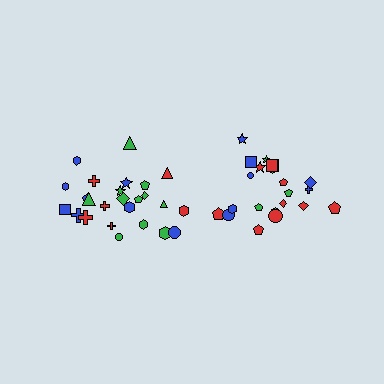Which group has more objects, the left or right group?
The left group.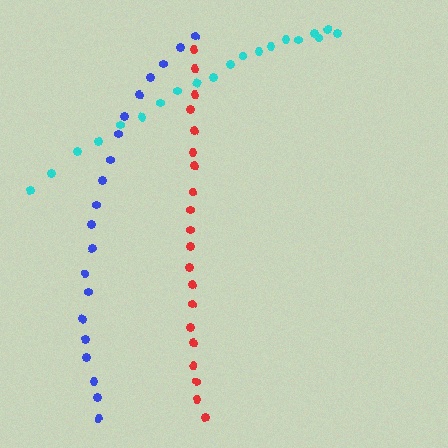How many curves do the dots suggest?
There are 3 distinct paths.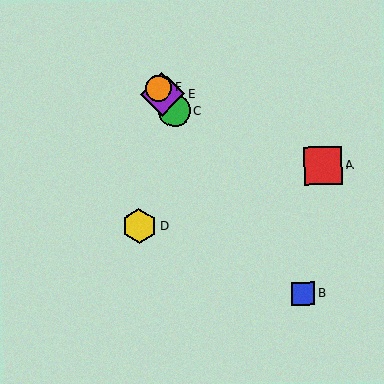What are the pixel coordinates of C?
Object C is at (174, 111).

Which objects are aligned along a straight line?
Objects B, C, E, F are aligned along a straight line.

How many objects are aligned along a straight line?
4 objects (B, C, E, F) are aligned along a straight line.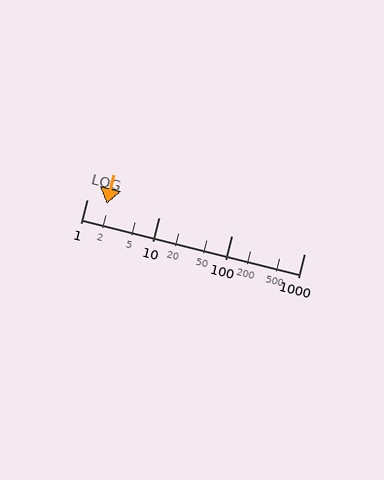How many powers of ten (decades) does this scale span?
The scale spans 3 decades, from 1 to 1000.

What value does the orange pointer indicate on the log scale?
The pointer indicates approximately 1.9.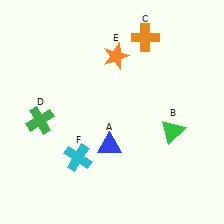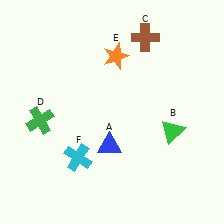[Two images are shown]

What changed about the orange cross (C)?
In Image 1, C is orange. In Image 2, it changed to brown.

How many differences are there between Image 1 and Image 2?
There is 1 difference between the two images.